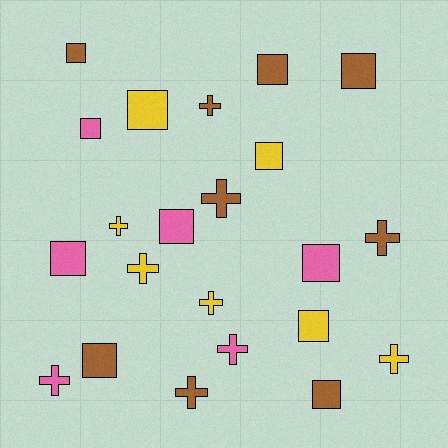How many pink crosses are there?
There are 2 pink crosses.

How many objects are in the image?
There are 22 objects.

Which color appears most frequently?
Brown, with 9 objects.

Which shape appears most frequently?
Square, with 12 objects.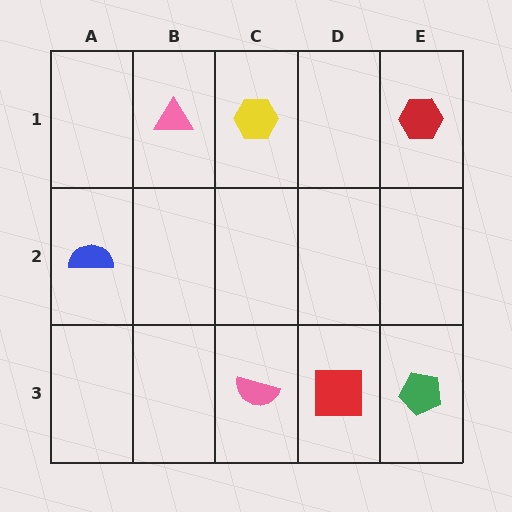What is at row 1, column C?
A yellow hexagon.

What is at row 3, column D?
A red square.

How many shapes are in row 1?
3 shapes.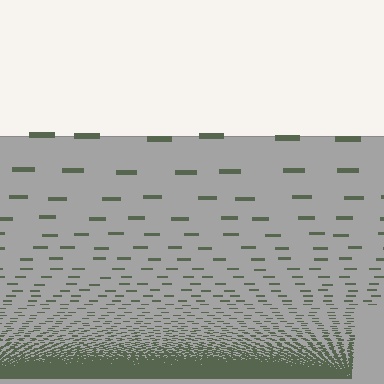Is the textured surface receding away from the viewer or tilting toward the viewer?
The surface appears to tilt toward the viewer. Texture elements get larger and sparser toward the top.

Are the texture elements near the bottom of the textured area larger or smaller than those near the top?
Smaller. The gradient is inverted — elements near the bottom are smaller and denser.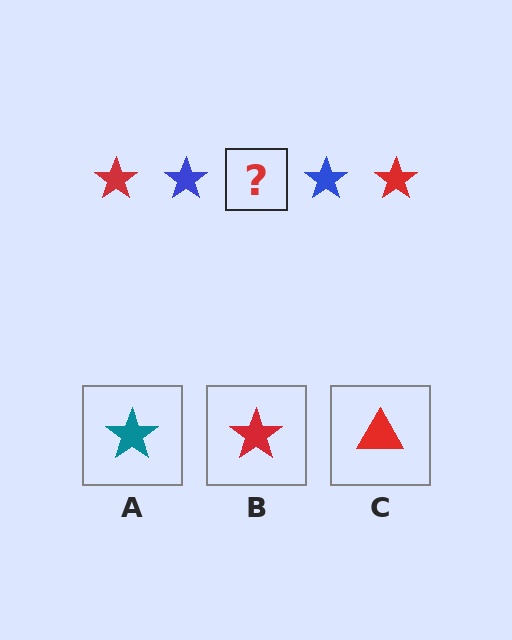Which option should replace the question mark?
Option B.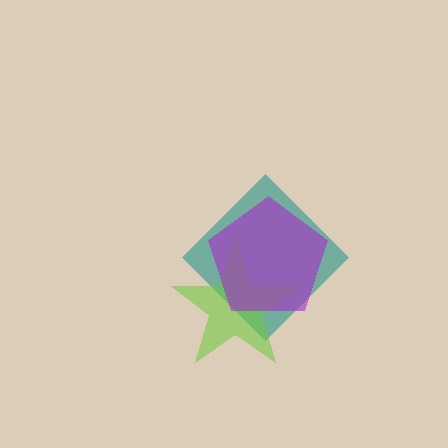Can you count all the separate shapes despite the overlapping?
Yes, there are 3 separate shapes.